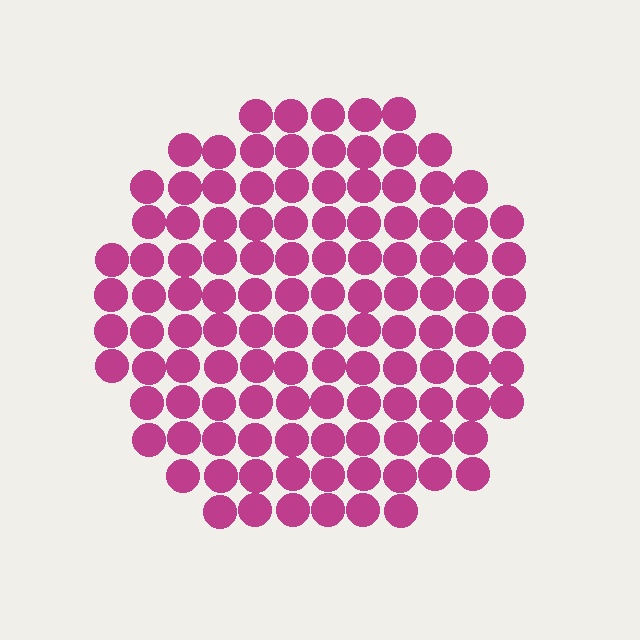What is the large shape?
The large shape is a circle.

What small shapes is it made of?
It is made of small circles.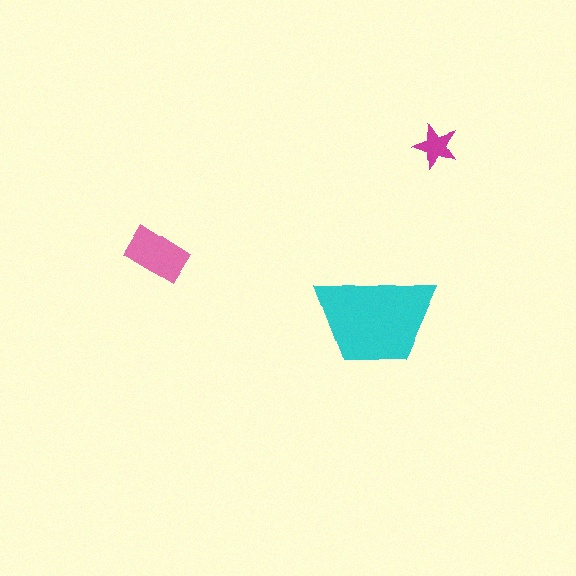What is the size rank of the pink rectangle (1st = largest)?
2nd.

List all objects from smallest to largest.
The magenta star, the pink rectangle, the cyan trapezoid.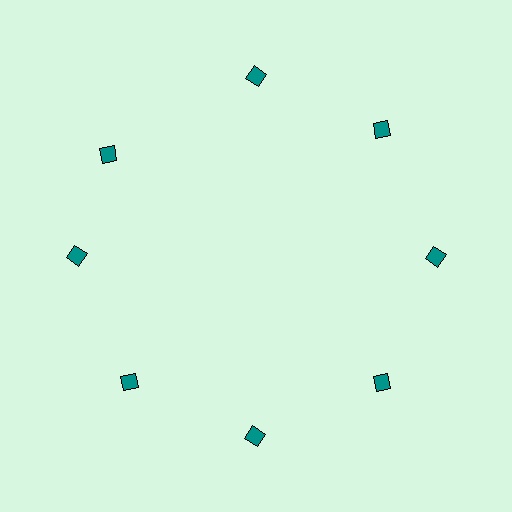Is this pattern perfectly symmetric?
No. The 8 teal diamonds are arranged in a ring, but one element near the 10 o'clock position is rotated out of alignment along the ring, breaking the 8-fold rotational symmetry.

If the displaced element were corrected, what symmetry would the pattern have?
It would have 8-fold rotational symmetry — the pattern would map onto itself every 45 degrees.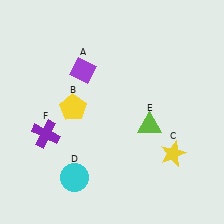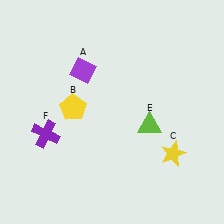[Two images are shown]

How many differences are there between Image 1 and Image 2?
There is 1 difference between the two images.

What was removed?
The cyan circle (D) was removed in Image 2.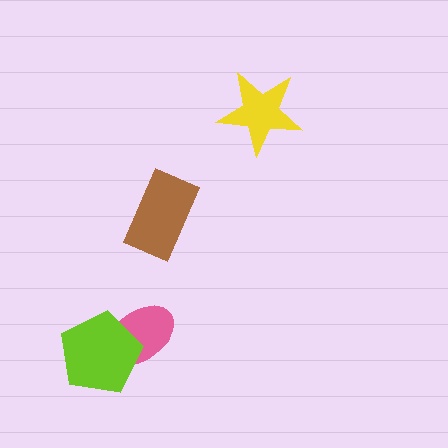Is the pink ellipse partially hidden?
Yes, it is partially covered by another shape.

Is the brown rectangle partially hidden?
No, no other shape covers it.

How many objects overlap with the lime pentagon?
1 object overlaps with the lime pentagon.